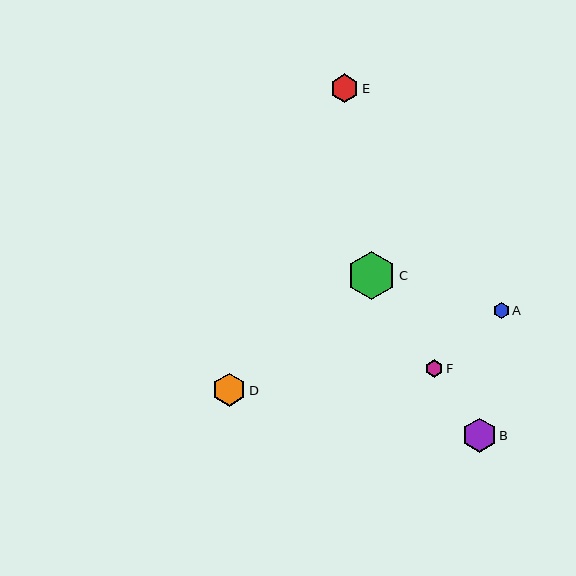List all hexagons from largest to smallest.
From largest to smallest: C, B, D, E, F, A.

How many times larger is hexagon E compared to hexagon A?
Hexagon E is approximately 1.8 times the size of hexagon A.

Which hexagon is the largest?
Hexagon C is the largest with a size of approximately 48 pixels.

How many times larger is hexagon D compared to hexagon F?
Hexagon D is approximately 1.9 times the size of hexagon F.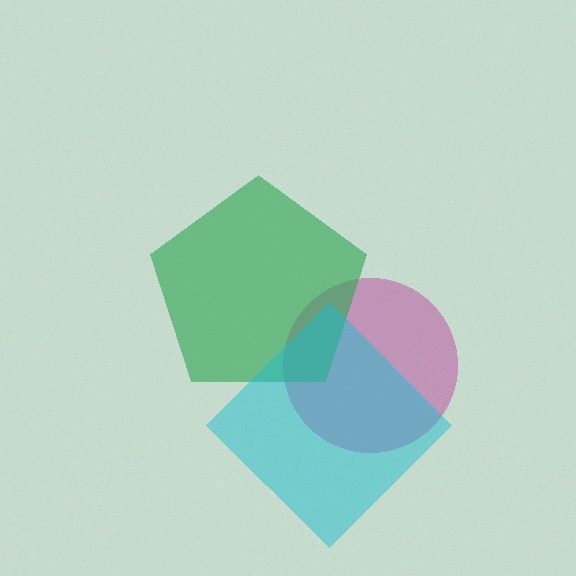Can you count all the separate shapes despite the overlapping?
Yes, there are 3 separate shapes.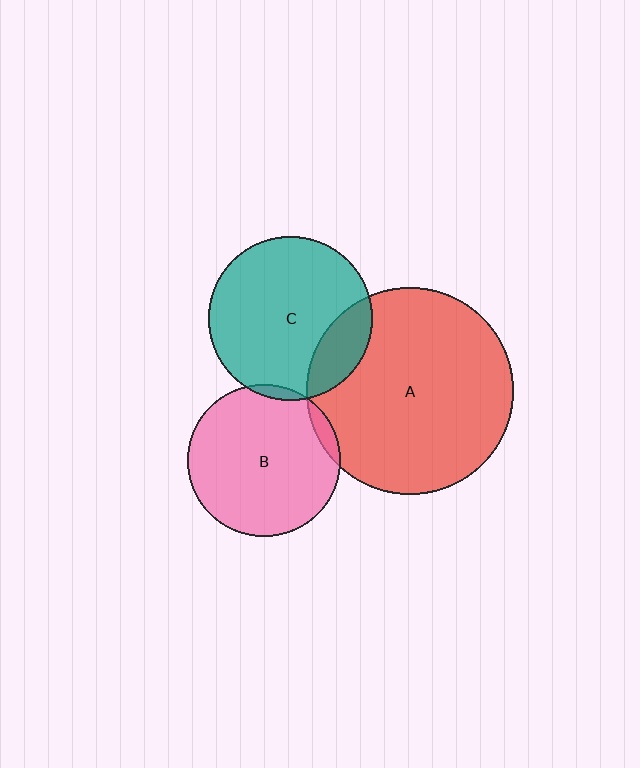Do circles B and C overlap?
Yes.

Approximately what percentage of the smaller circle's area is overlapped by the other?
Approximately 5%.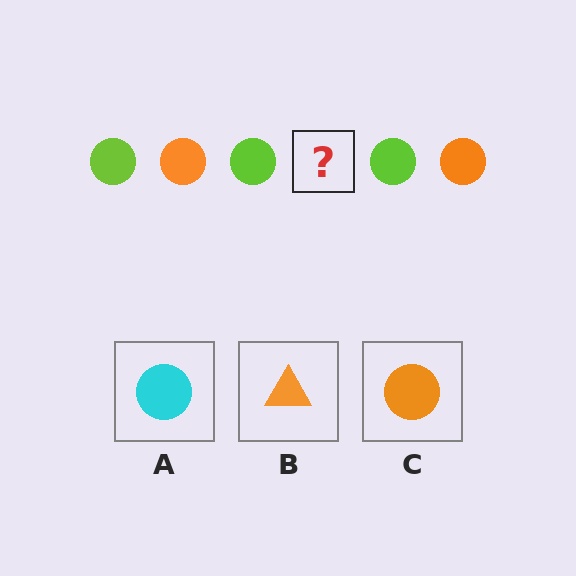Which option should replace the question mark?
Option C.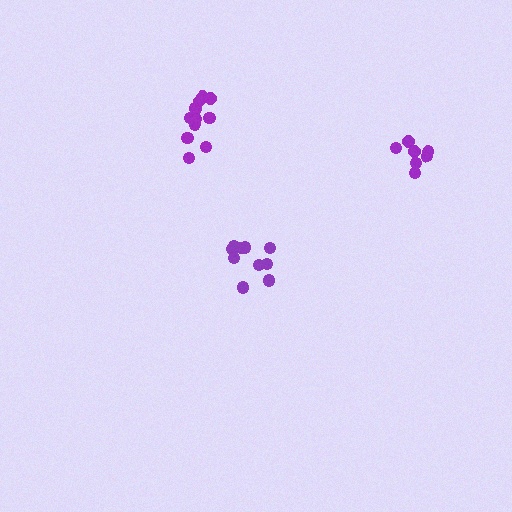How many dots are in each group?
Group 1: 7 dots, Group 2: 12 dots, Group 3: 11 dots (30 total).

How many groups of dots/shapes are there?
There are 3 groups.